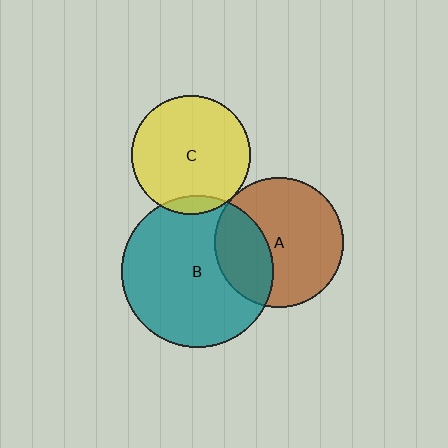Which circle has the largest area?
Circle B (teal).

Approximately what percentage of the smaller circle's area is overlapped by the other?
Approximately 10%.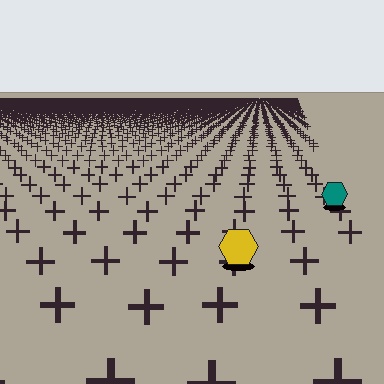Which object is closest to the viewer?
The yellow hexagon is closest. The texture marks near it are larger and more spread out.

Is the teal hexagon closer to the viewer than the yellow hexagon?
No. The yellow hexagon is closer — you can tell from the texture gradient: the ground texture is coarser near it.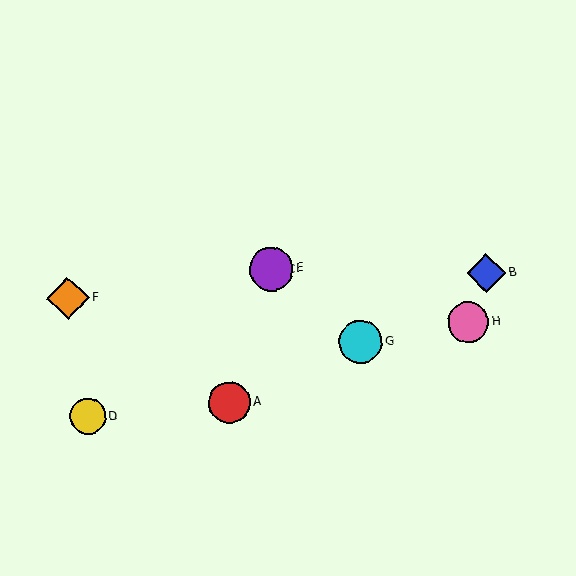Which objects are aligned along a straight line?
Objects C, E, G are aligned along a straight line.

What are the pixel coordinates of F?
Object F is at (68, 298).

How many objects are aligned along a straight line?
3 objects (C, E, G) are aligned along a straight line.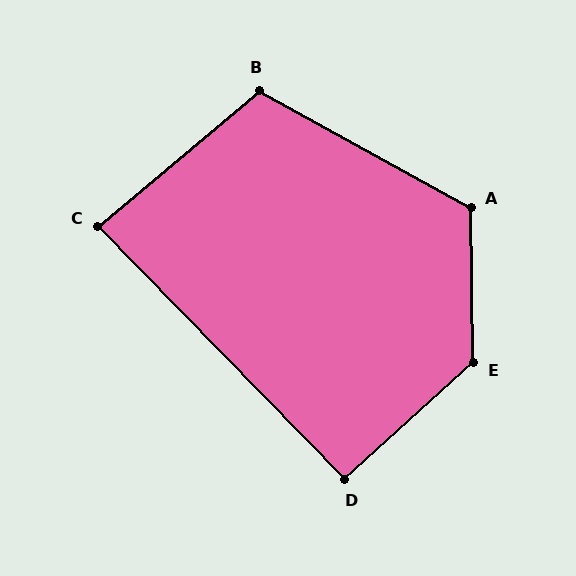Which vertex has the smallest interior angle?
C, at approximately 86 degrees.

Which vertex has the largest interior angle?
E, at approximately 131 degrees.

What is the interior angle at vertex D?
Approximately 92 degrees (approximately right).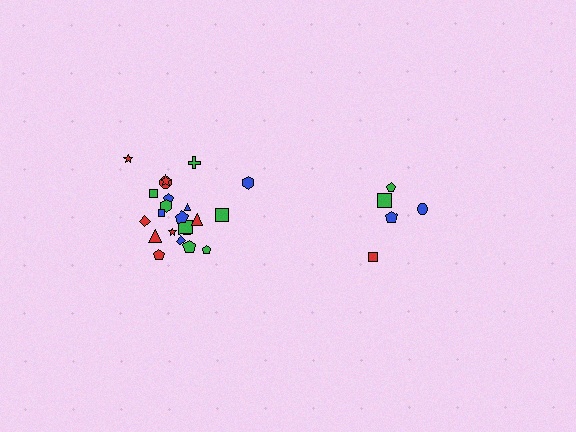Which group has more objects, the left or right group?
The left group.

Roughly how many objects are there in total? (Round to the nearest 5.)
Roughly 25 objects in total.